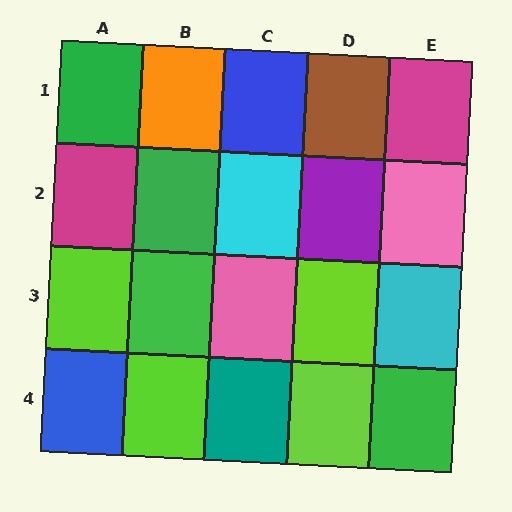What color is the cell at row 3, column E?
Cyan.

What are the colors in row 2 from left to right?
Magenta, green, cyan, purple, pink.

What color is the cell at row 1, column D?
Brown.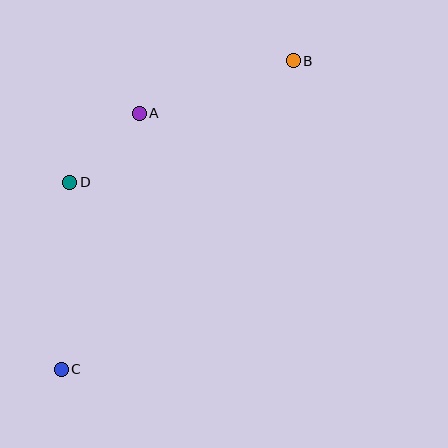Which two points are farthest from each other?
Points B and C are farthest from each other.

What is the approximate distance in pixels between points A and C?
The distance between A and C is approximately 268 pixels.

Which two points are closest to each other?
Points A and D are closest to each other.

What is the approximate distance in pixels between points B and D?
The distance between B and D is approximately 255 pixels.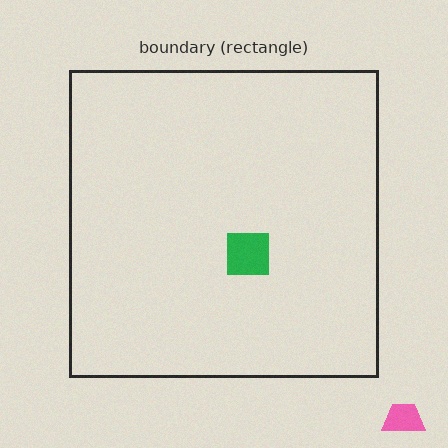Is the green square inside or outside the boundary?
Inside.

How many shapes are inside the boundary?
1 inside, 1 outside.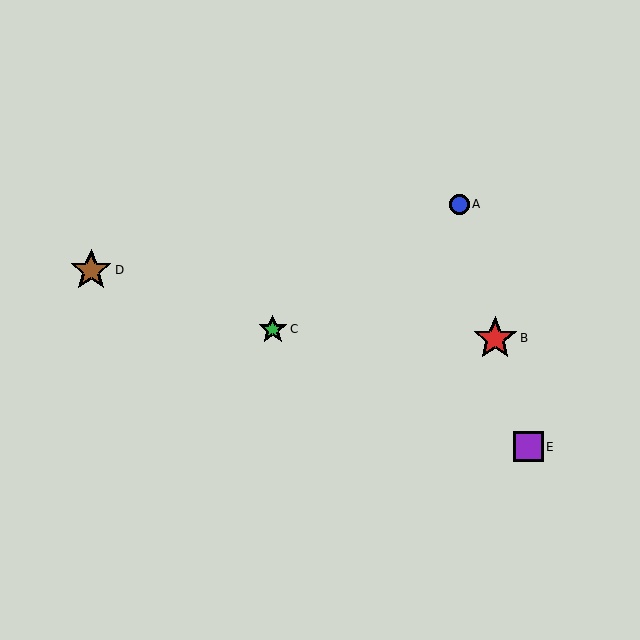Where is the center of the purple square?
The center of the purple square is at (528, 447).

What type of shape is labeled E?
Shape E is a purple square.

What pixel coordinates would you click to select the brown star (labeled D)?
Click at (91, 270) to select the brown star D.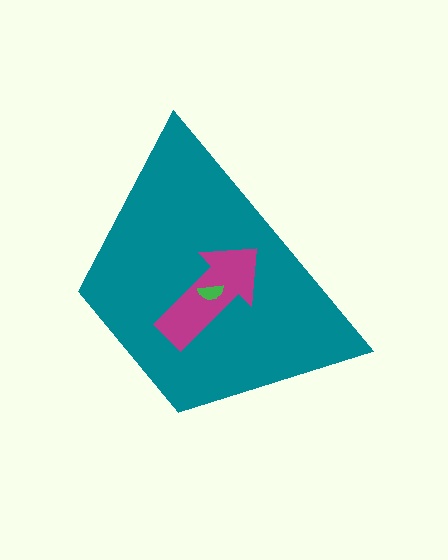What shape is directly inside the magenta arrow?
The green semicircle.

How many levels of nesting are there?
3.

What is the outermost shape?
The teal trapezoid.